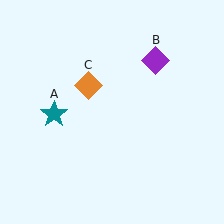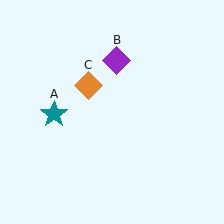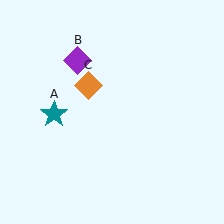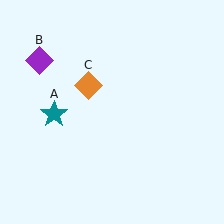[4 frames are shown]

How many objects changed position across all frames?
1 object changed position: purple diamond (object B).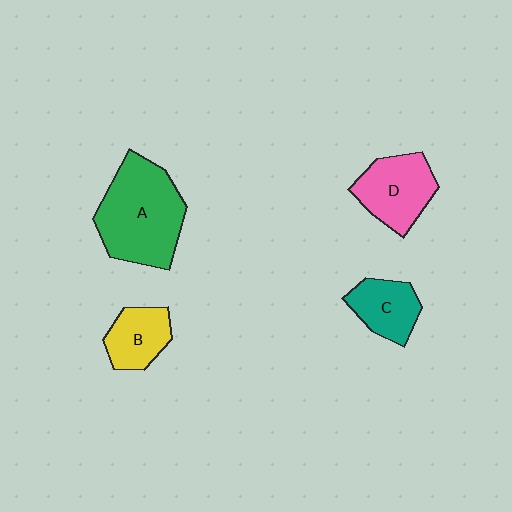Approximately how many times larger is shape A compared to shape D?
Approximately 1.6 times.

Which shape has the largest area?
Shape A (green).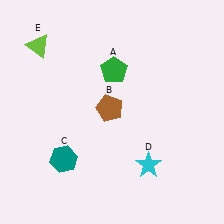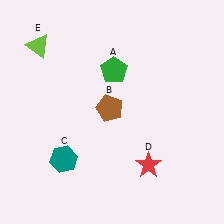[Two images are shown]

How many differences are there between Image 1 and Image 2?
There is 1 difference between the two images.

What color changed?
The star (D) changed from cyan in Image 1 to red in Image 2.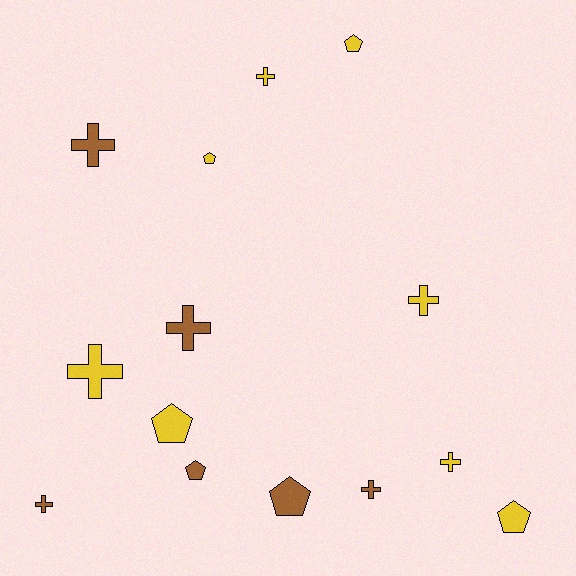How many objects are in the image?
There are 14 objects.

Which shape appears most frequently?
Cross, with 8 objects.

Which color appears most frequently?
Yellow, with 8 objects.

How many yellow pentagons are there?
There are 4 yellow pentagons.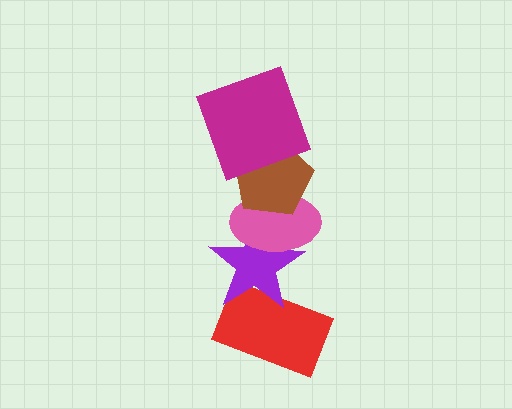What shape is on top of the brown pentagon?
The magenta square is on top of the brown pentagon.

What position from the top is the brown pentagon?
The brown pentagon is 2nd from the top.